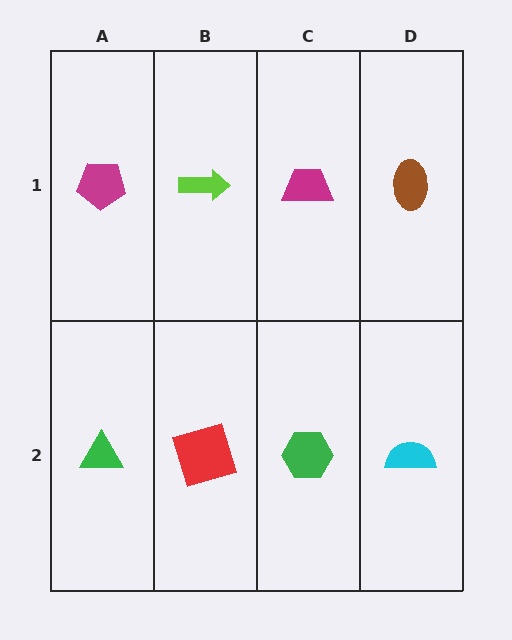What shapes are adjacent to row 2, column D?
A brown ellipse (row 1, column D), a green hexagon (row 2, column C).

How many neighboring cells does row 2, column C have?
3.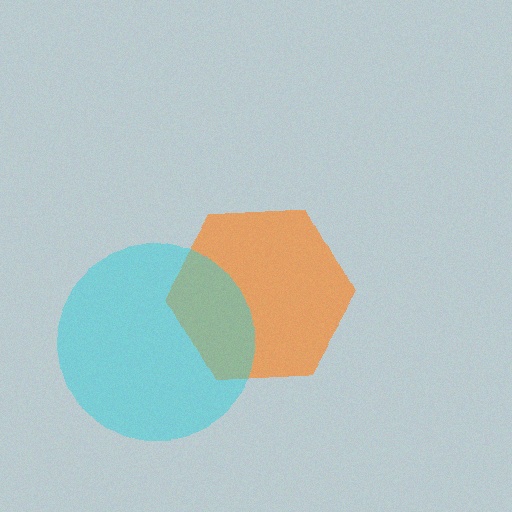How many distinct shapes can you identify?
There are 2 distinct shapes: an orange hexagon, a cyan circle.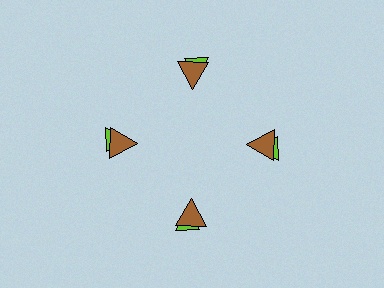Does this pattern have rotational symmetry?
Yes, this pattern has 4-fold rotational symmetry. It looks the same after rotating 90 degrees around the center.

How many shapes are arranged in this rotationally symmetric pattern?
There are 8 shapes, arranged in 4 groups of 2.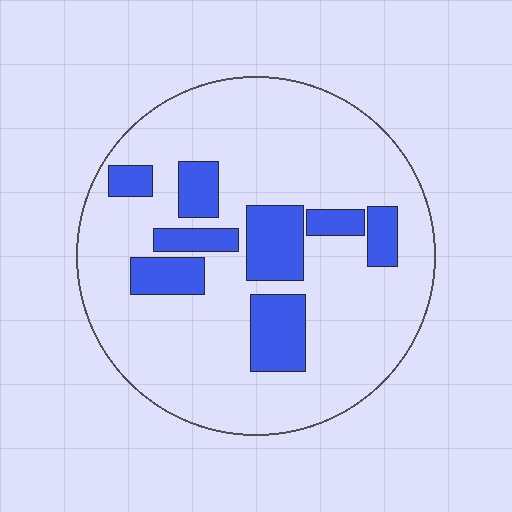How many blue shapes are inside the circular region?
8.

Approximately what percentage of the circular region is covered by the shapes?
Approximately 20%.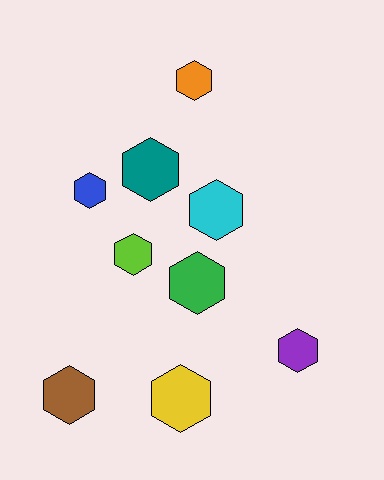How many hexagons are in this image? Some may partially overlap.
There are 9 hexagons.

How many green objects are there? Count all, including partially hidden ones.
There is 1 green object.